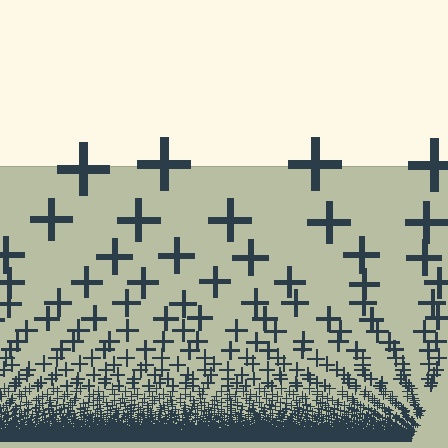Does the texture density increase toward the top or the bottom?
Density increases toward the bottom.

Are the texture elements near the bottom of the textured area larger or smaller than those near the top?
Smaller. The gradient is inverted — elements near the bottom are smaller and denser.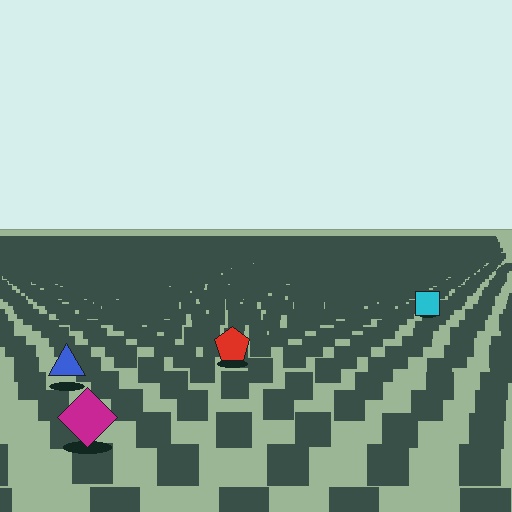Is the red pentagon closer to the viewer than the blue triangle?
No. The blue triangle is closer — you can tell from the texture gradient: the ground texture is coarser near it.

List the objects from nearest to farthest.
From nearest to farthest: the magenta diamond, the blue triangle, the red pentagon, the cyan square.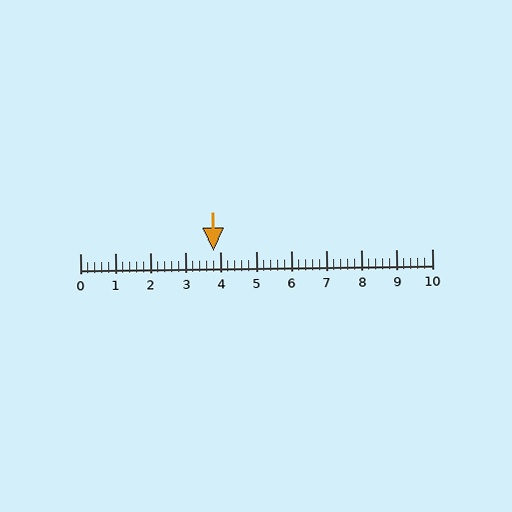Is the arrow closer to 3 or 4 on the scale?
The arrow is closer to 4.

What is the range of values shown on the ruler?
The ruler shows values from 0 to 10.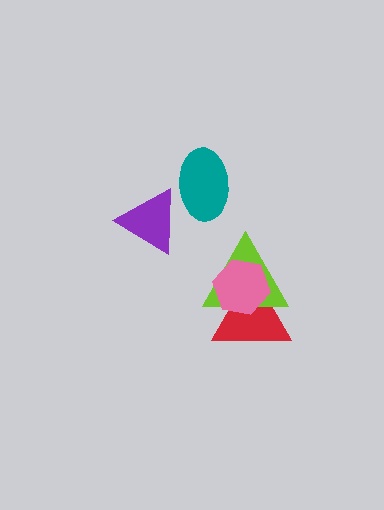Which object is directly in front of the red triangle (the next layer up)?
The lime triangle is directly in front of the red triangle.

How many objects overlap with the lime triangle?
2 objects overlap with the lime triangle.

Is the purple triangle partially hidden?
Yes, it is partially covered by another shape.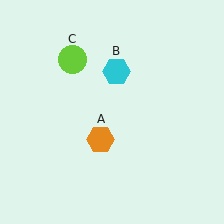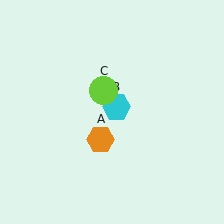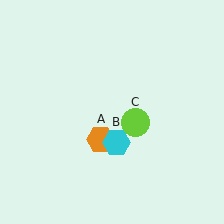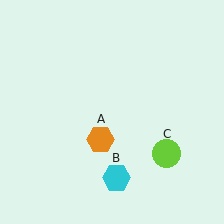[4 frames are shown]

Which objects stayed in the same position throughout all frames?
Orange hexagon (object A) remained stationary.